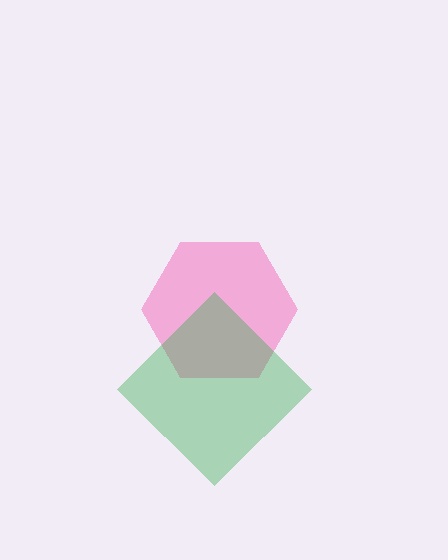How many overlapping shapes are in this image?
There are 2 overlapping shapes in the image.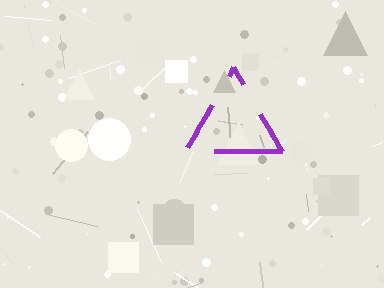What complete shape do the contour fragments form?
The contour fragments form a triangle.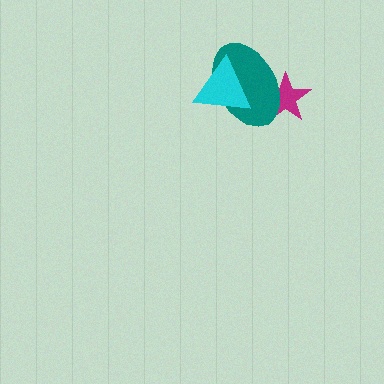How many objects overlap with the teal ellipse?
2 objects overlap with the teal ellipse.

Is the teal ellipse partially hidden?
Yes, it is partially covered by another shape.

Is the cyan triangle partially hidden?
No, no other shape covers it.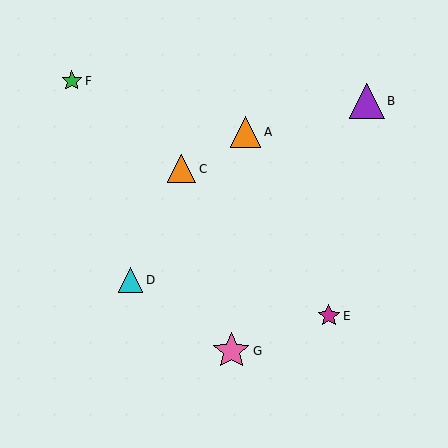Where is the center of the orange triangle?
The center of the orange triangle is at (182, 169).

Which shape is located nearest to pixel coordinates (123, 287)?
The cyan triangle (labeled D) at (131, 280) is nearest to that location.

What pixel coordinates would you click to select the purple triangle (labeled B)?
Click at (367, 101) to select the purple triangle B.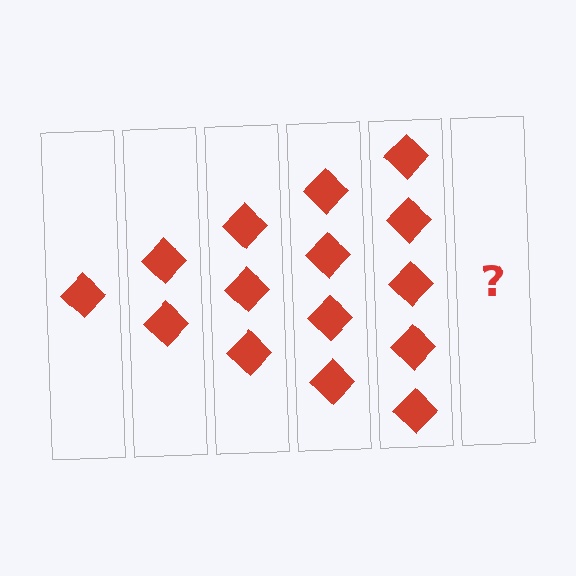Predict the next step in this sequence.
The next step is 6 diamonds.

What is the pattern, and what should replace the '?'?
The pattern is that each step adds one more diamond. The '?' should be 6 diamonds.